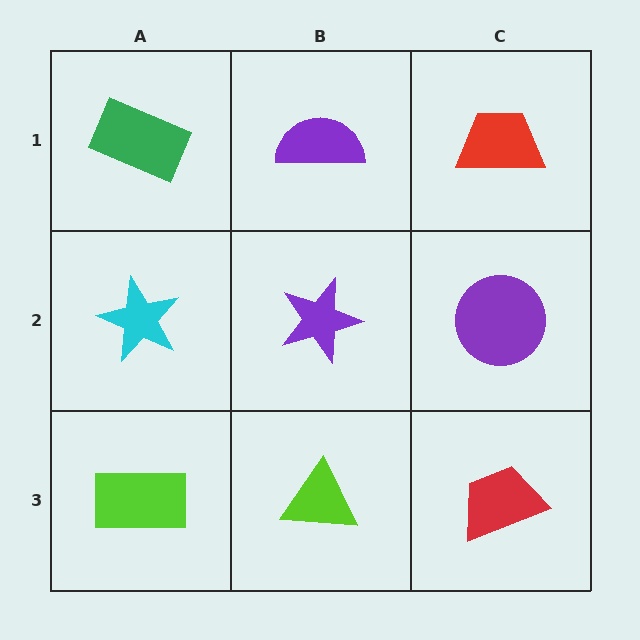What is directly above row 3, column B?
A purple star.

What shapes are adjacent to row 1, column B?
A purple star (row 2, column B), a green rectangle (row 1, column A), a red trapezoid (row 1, column C).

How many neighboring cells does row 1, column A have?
2.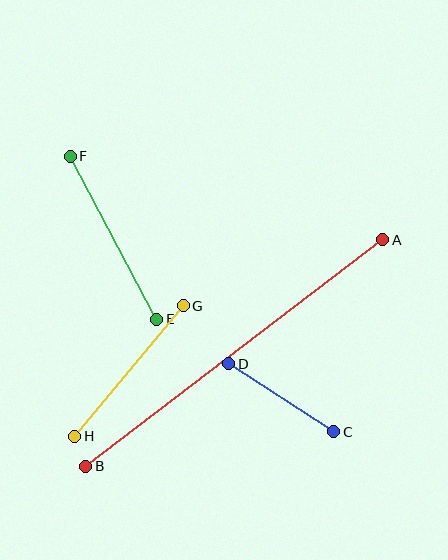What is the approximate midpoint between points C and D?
The midpoint is at approximately (281, 398) pixels.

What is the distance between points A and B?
The distance is approximately 374 pixels.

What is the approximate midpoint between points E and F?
The midpoint is at approximately (114, 238) pixels.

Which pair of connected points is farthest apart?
Points A and B are farthest apart.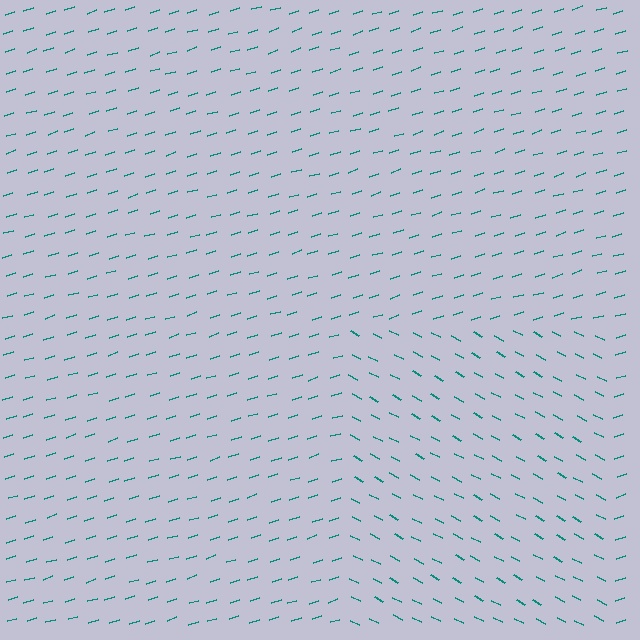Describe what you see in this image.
The image is filled with small teal line segments. A rectangle region in the image has lines oriented differently from the surrounding lines, creating a visible texture boundary.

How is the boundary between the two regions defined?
The boundary is defined purely by a change in line orientation (approximately 45 degrees difference). All lines are the same color and thickness.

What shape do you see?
I see a rectangle.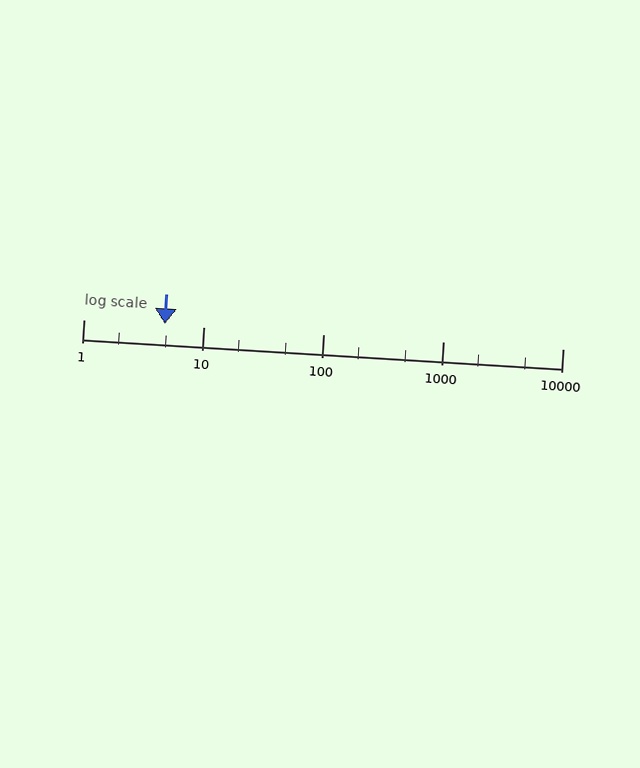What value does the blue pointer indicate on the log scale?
The pointer indicates approximately 4.8.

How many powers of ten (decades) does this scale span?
The scale spans 4 decades, from 1 to 10000.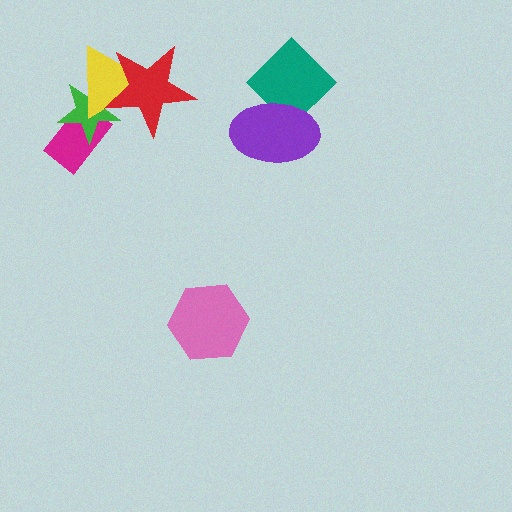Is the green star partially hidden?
Yes, it is partially covered by another shape.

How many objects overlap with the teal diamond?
1 object overlaps with the teal diamond.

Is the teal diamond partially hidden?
Yes, it is partially covered by another shape.